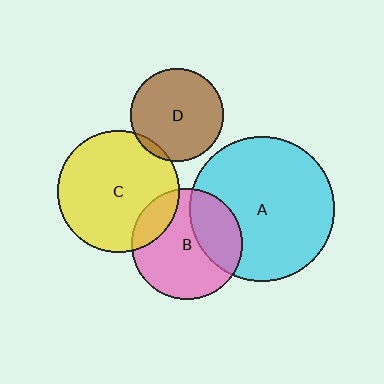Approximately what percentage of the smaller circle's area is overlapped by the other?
Approximately 15%.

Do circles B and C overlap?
Yes.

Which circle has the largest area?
Circle A (cyan).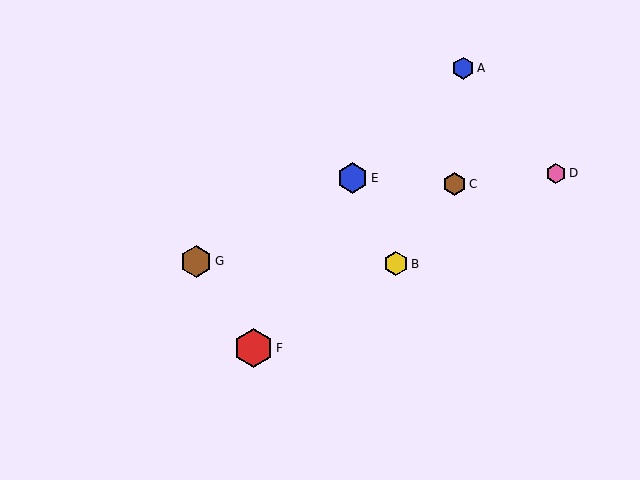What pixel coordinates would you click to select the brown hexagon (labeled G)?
Click at (196, 261) to select the brown hexagon G.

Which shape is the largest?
The red hexagon (labeled F) is the largest.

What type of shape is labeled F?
Shape F is a red hexagon.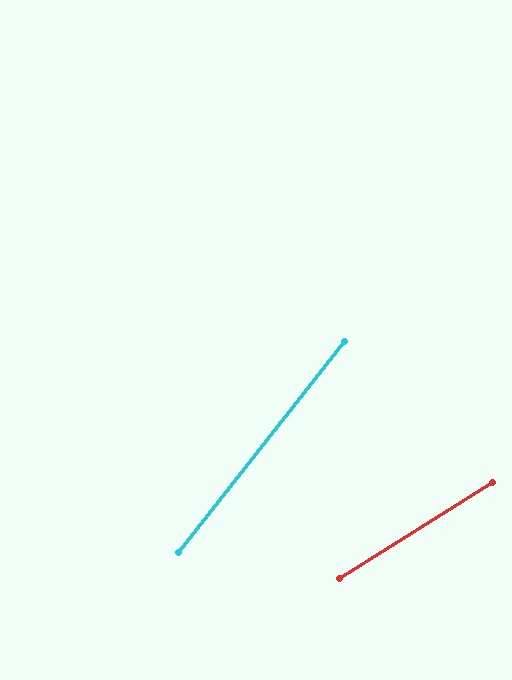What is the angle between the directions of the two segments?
Approximately 20 degrees.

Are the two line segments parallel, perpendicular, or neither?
Neither parallel nor perpendicular — they differ by about 20°.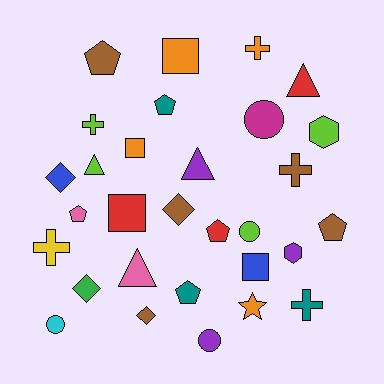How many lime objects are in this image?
There are 4 lime objects.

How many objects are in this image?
There are 30 objects.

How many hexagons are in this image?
There are 2 hexagons.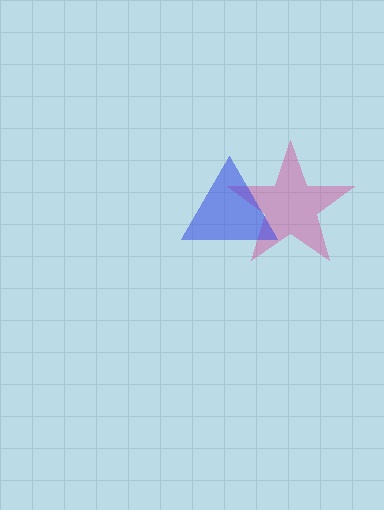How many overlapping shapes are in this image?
There are 2 overlapping shapes in the image.